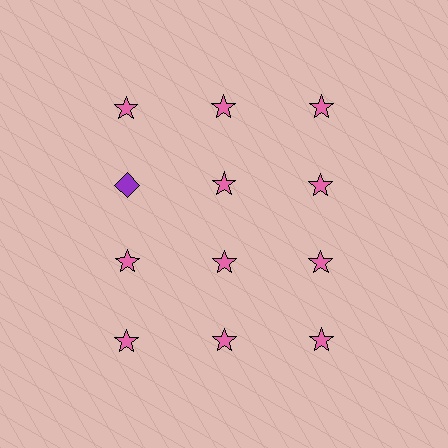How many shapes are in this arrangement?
There are 12 shapes arranged in a grid pattern.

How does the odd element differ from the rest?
It differs in both color (purple instead of pink) and shape (diamond instead of star).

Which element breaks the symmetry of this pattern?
The purple diamond in the second row, leftmost column breaks the symmetry. All other shapes are pink stars.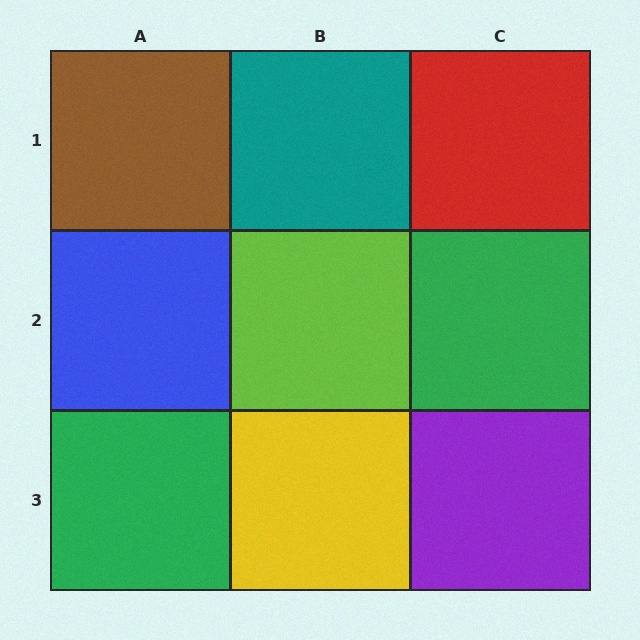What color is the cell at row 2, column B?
Lime.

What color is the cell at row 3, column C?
Purple.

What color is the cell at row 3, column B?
Yellow.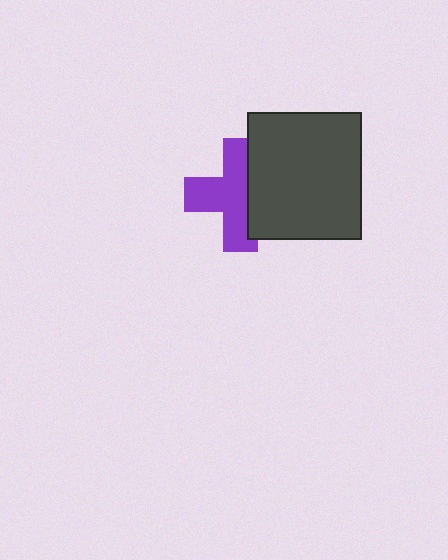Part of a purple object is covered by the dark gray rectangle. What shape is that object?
It is a cross.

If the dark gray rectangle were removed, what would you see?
You would see the complete purple cross.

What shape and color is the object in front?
The object in front is a dark gray rectangle.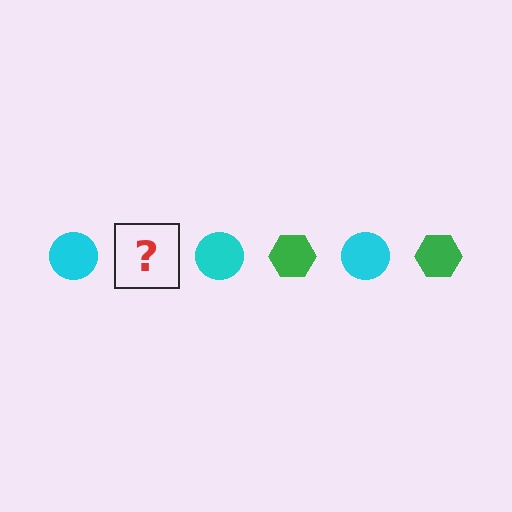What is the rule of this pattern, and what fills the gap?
The rule is that the pattern alternates between cyan circle and green hexagon. The gap should be filled with a green hexagon.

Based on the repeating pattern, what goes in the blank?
The blank should be a green hexagon.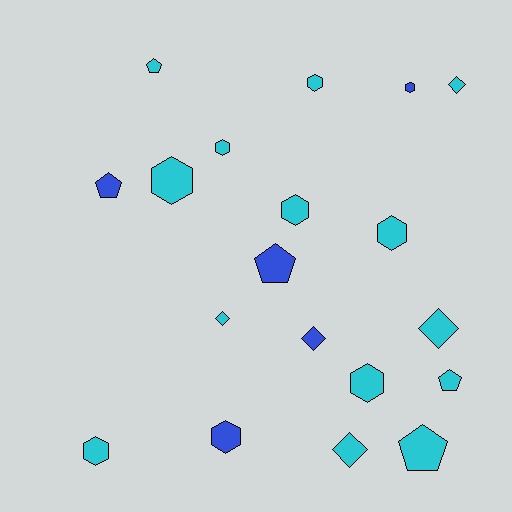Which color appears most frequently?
Cyan, with 14 objects.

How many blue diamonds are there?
There is 1 blue diamond.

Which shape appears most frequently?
Hexagon, with 9 objects.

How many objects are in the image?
There are 19 objects.